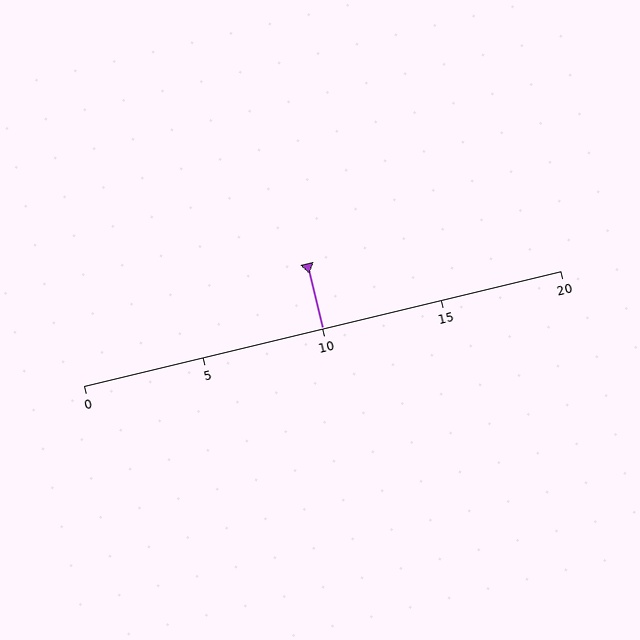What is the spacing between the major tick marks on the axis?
The major ticks are spaced 5 apart.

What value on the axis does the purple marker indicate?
The marker indicates approximately 10.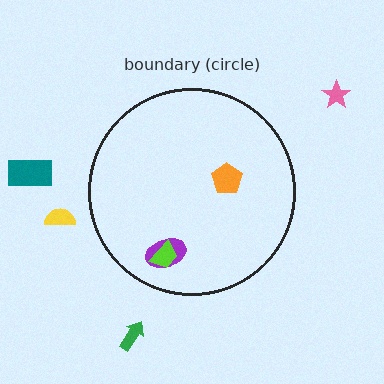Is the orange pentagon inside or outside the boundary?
Inside.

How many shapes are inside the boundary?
3 inside, 4 outside.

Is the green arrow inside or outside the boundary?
Outside.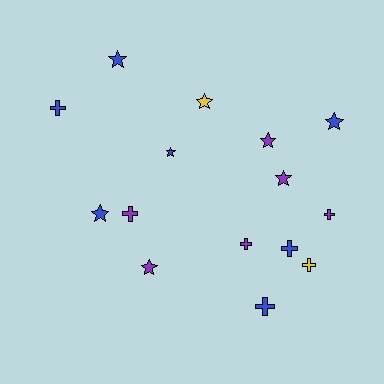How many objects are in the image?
There are 15 objects.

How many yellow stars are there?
There is 1 yellow star.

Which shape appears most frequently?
Star, with 8 objects.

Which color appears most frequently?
Blue, with 7 objects.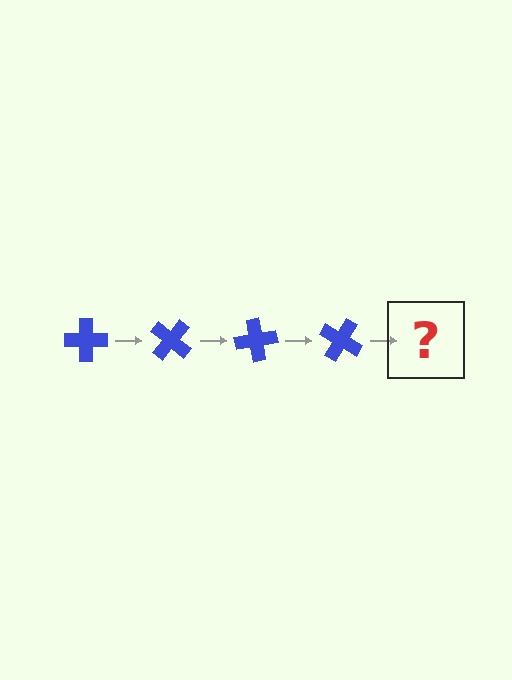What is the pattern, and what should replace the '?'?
The pattern is that the cross rotates 40 degrees each step. The '?' should be a blue cross rotated 160 degrees.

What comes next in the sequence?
The next element should be a blue cross rotated 160 degrees.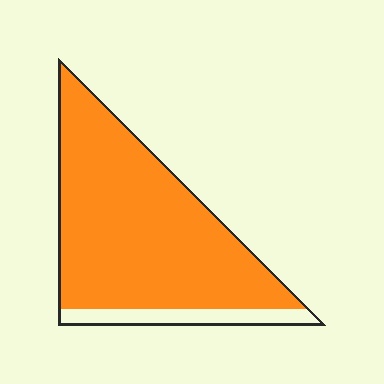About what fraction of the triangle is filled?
About seven eighths (7/8).